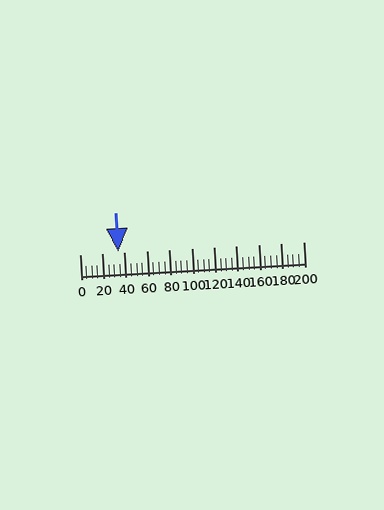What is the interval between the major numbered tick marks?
The major tick marks are spaced 20 units apart.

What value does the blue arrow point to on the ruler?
The blue arrow points to approximately 34.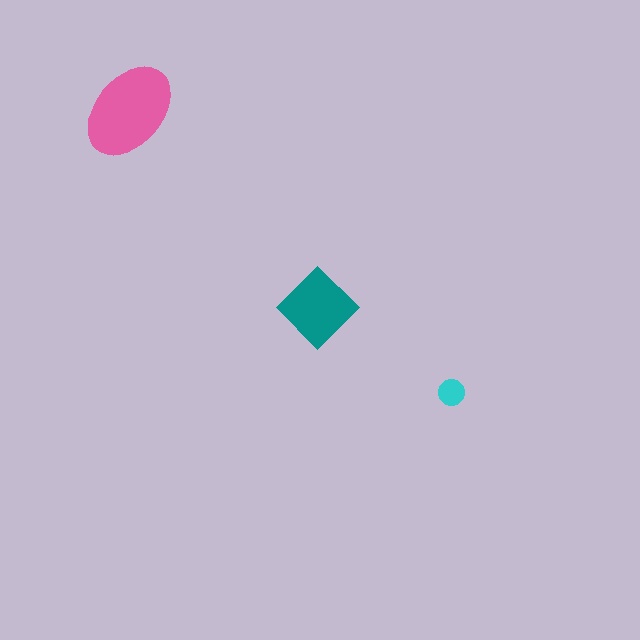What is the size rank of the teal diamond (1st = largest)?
2nd.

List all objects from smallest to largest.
The cyan circle, the teal diamond, the pink ellipse.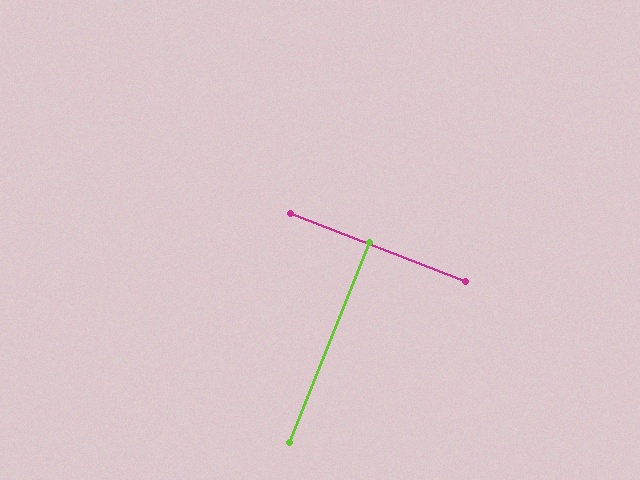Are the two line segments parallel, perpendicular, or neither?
Perpendicular — they meet at approximately 90°.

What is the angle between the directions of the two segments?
Approximately 90 degrees.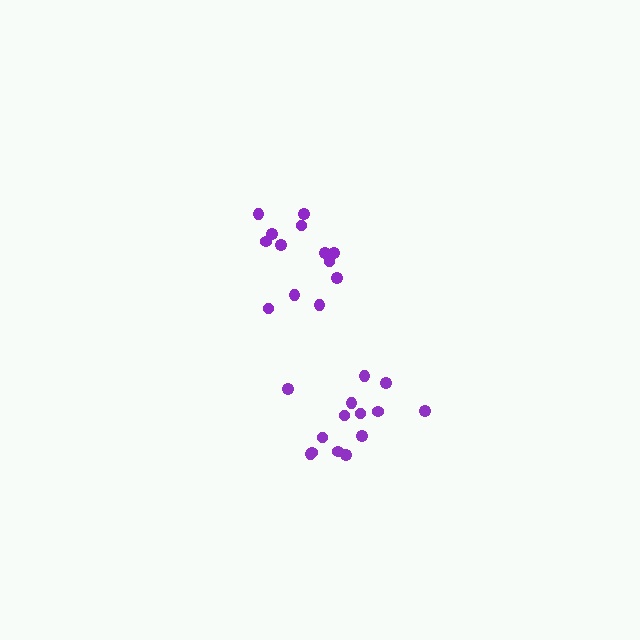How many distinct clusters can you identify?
There are 2 distinct clusters.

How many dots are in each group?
Group 1: 14 dots, Group 2: 13 dots (27 total).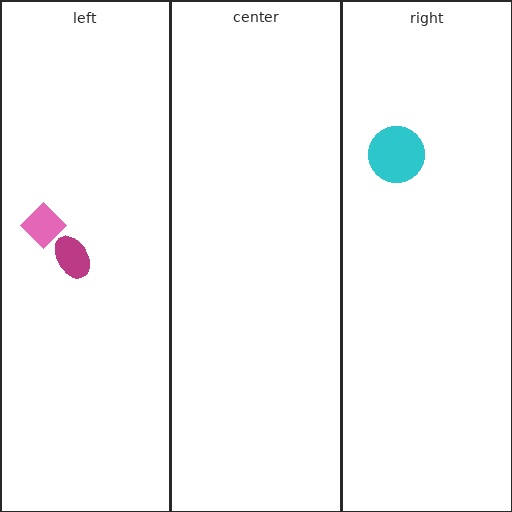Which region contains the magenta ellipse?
The left region.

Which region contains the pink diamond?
The left region.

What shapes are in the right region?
The cyan circle.